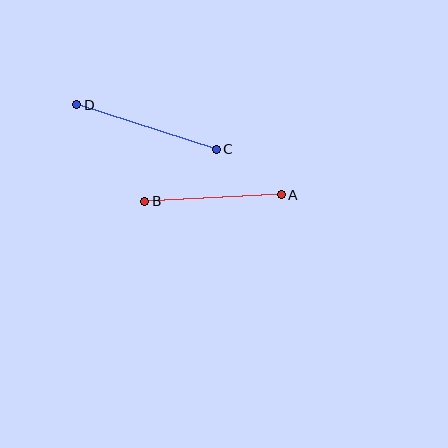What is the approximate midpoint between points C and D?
The midpoint is at approximately (146, 127) pixels.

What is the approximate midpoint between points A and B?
The midpoint is at approximately (213, 198) pixels.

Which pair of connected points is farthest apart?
Points C and D are farthest apart.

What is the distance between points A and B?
The distance is approximately 137 pixels.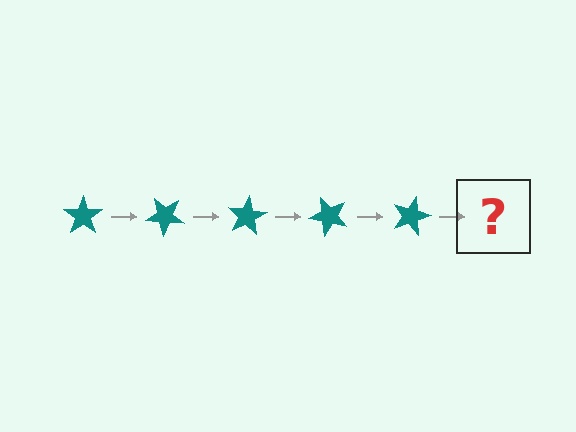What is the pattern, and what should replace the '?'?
The pattern is that the star rotates 40 degrees each step. The '?' should be a teal star rotated 200 degrees.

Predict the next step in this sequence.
The next step is a teal star rotated 200 degrees.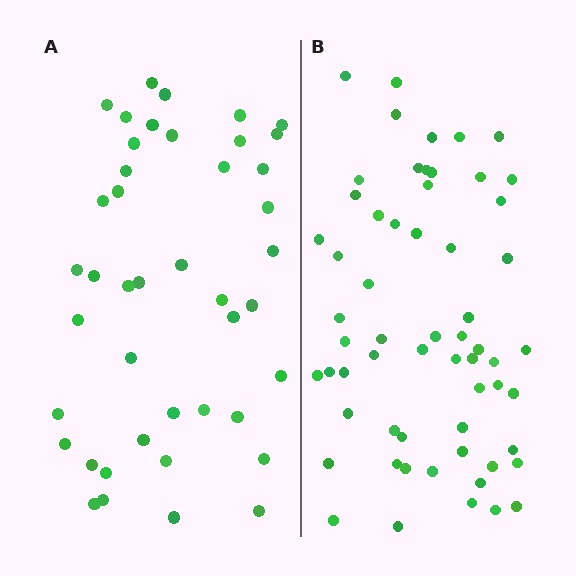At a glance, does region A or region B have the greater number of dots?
Region B (the right region) has more dots.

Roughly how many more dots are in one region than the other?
Region B has approximately 15 more dots than region A.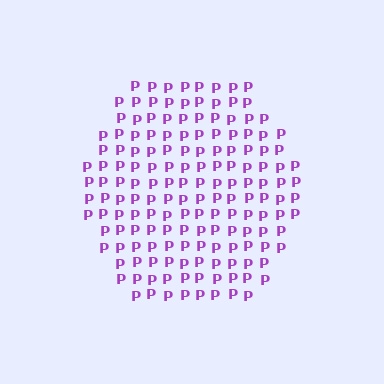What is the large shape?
The large shape is a hexagon.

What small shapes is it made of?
It is made of small letter P's.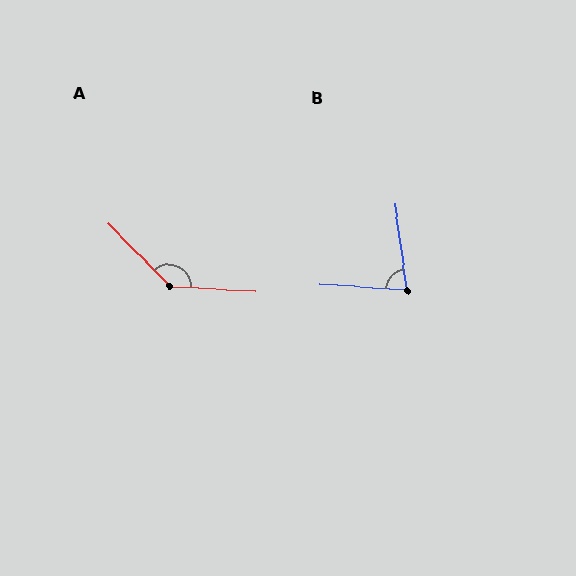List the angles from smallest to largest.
B (78°), A (138°).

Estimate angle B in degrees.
Approximately 78 degrees.